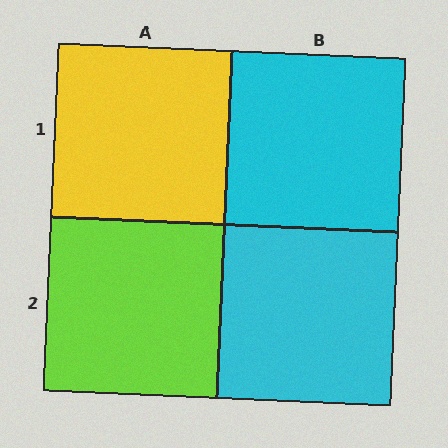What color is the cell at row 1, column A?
Yellow.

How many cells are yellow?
1 cell is yellow.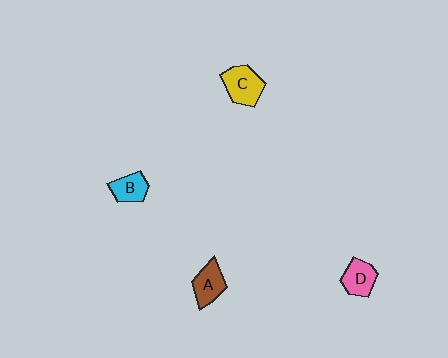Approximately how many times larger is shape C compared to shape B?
Approximately 1.4 times.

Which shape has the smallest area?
Shape B (cyan).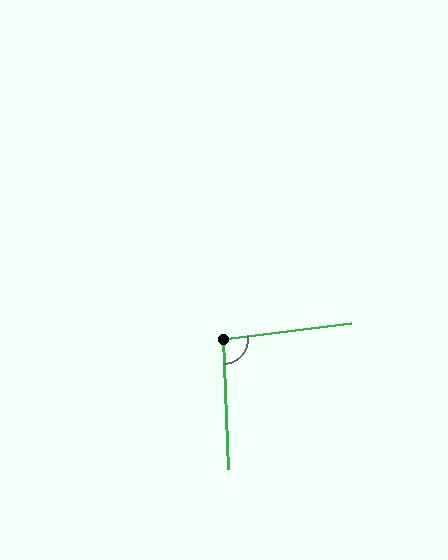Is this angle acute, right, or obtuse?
It is approximately a right angle.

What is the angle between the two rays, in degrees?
Approximately 95 degrees.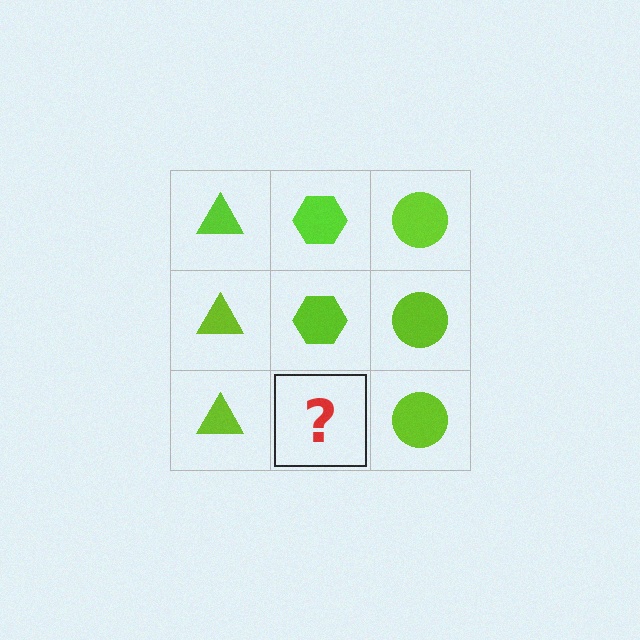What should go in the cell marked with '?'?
The missing cell should contain a lime hexagon.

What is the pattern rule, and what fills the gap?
The rule is that each column has a consistent shape. The gap should be filled with a lime hexagon.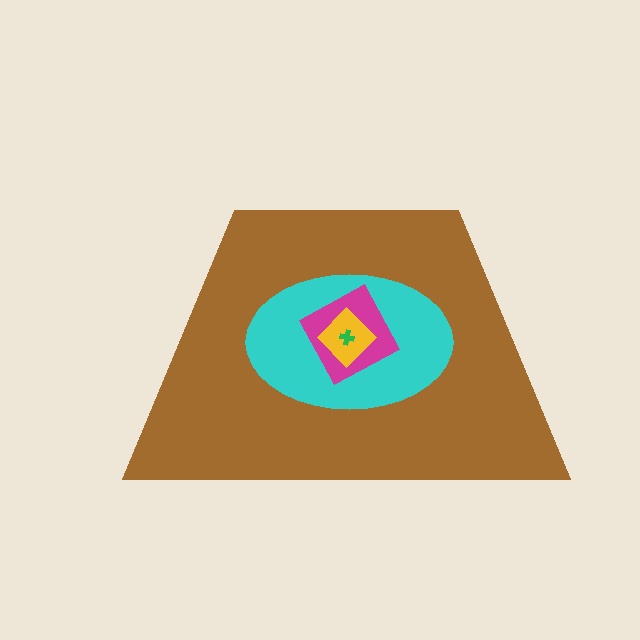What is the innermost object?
The green cross.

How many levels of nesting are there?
5.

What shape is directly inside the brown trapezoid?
The cyan ellipse.